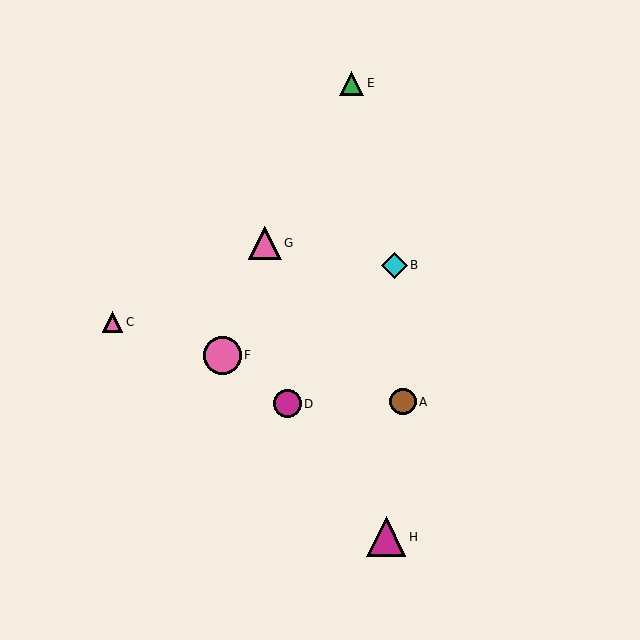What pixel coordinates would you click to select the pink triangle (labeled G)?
Click at (265, 243) to select the pink triangle G.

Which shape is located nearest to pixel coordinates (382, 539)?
The magenta triangle (labeled H) at (386, 537) is nearest to that location.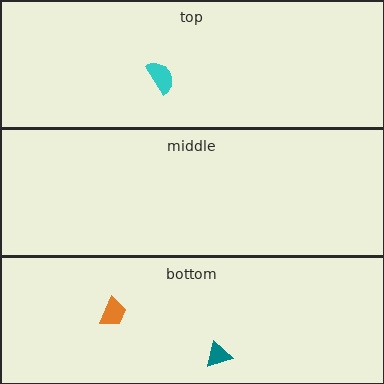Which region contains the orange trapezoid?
The bottom region.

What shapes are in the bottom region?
The orange trapezoid, the teal triangle.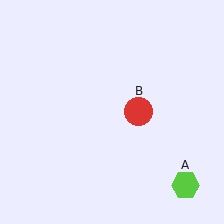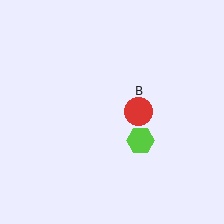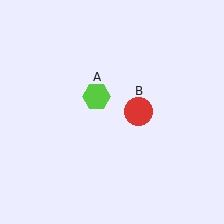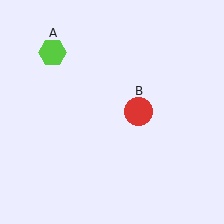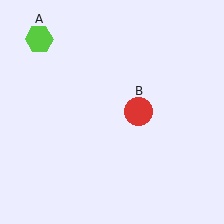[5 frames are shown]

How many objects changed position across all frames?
1 object changed position: lime hexagon (object A).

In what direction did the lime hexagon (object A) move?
The lime hexagon (object A) moved up and to the left.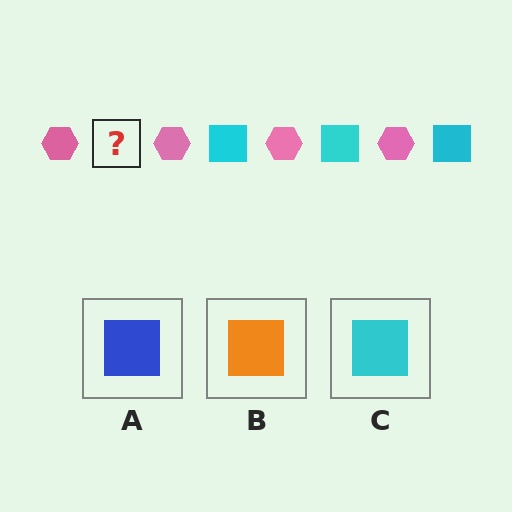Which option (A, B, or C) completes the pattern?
C.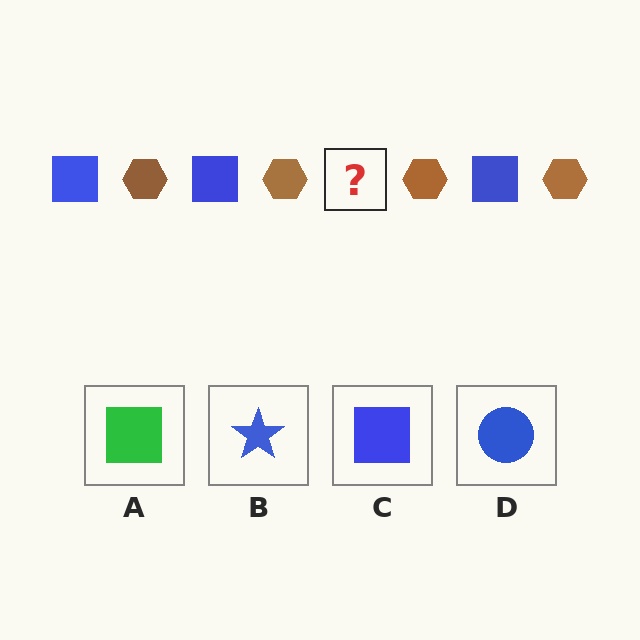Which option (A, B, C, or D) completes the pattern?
C.